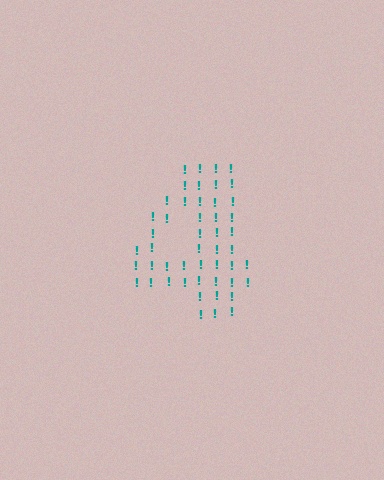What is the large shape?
The large shape is the digit 4.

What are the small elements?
The small elements are exclamation marks.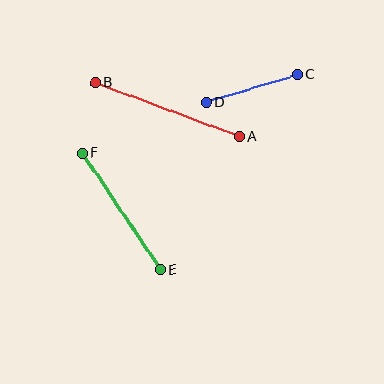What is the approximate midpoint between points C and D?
The midpoint is at approximately (252, 89) pixels.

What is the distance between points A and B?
The distance is approximately 153 pixels.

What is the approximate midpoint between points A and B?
The midpoint is at approximately (167, 110) pixels.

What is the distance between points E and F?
The distance is approximately 140 pixels.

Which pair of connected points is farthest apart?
Points A and B are farthest apart.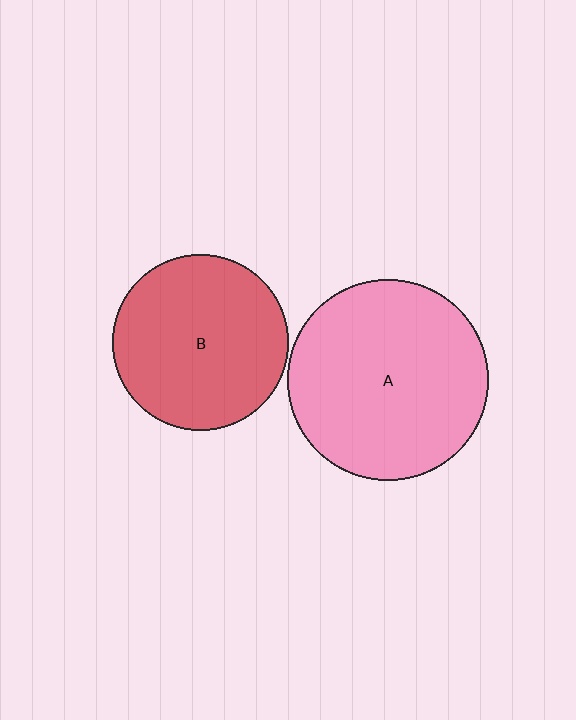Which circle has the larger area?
Circle A (pink).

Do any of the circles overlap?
No, none of the circles overlap.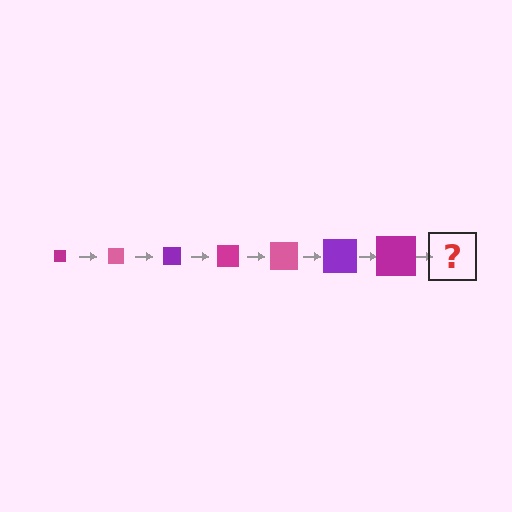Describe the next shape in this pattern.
It should be a pink square, larger than the previous one.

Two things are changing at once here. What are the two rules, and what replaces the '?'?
The two rules are that the square grows larger each step and the color cycles through magenta, pink, and purple. The '?' should be a pink square, larger than the previous one.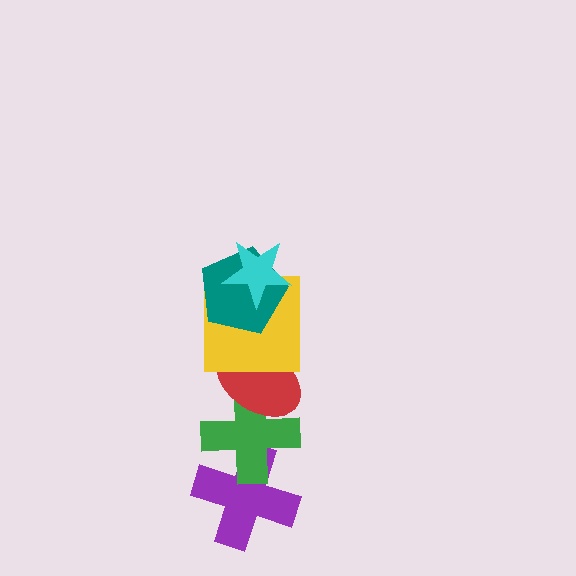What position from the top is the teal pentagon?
The teal pentagon is 2nd from the top.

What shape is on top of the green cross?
The red ellipse is on top of the green cross.